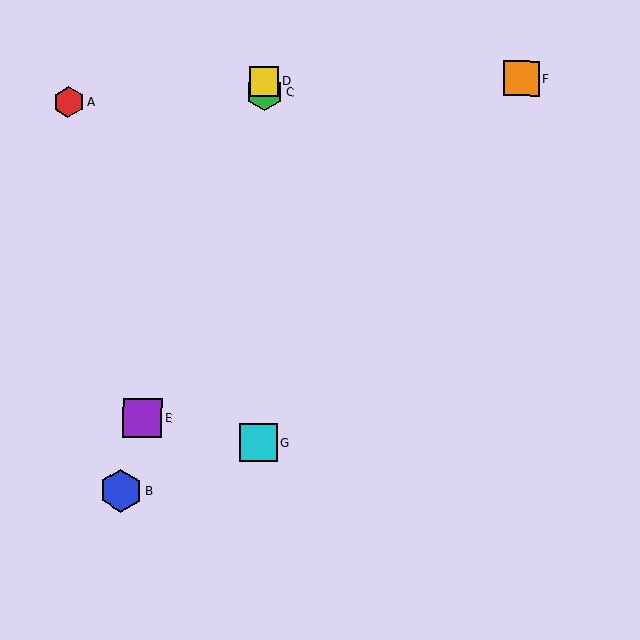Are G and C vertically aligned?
Yes, both are at x≈258.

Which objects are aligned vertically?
Objects C, D, G are aligned vertically.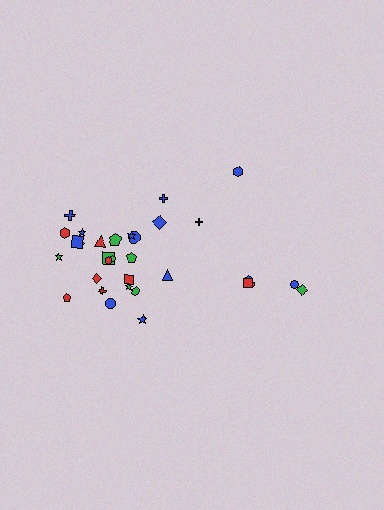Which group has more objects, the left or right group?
The left group.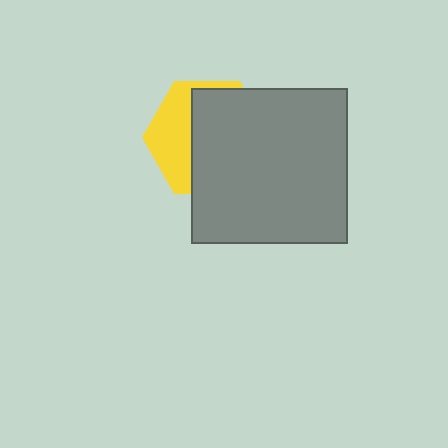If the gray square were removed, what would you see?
You would see the complete yellow hexagon.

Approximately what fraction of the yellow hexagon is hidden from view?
Roughly 63% of the yellow hexagon is hidden behind the gray square.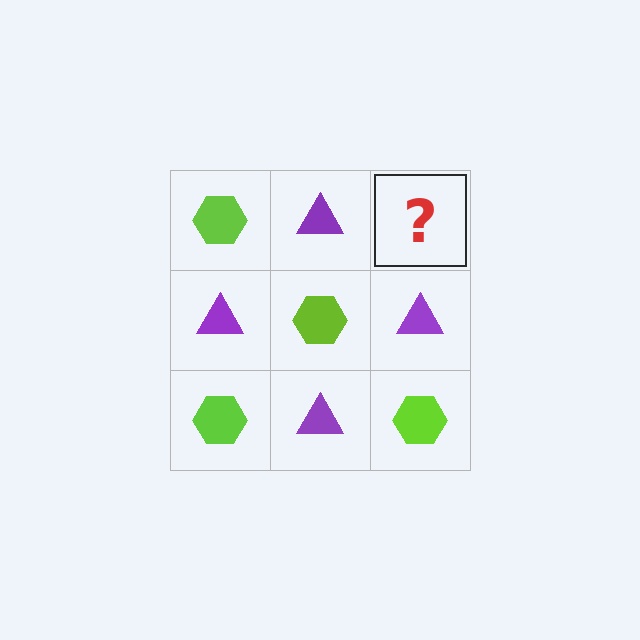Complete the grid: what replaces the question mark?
The question mark should be replaced with a lime hexagon.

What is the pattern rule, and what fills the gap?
The rule is that it alternates lime hexagon and purple triangle in a checkerboard pattern. The gap should be filled with a lime hexagon.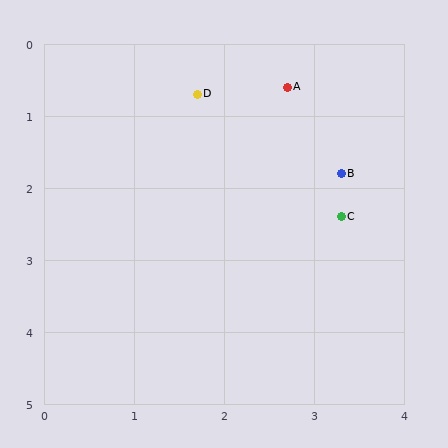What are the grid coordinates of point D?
Point D is at approximately (1.7, 0.7).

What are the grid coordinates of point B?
Point B is at approximately (3.3, 1.8).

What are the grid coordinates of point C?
Point C is at approximately (3.3, 2.4).